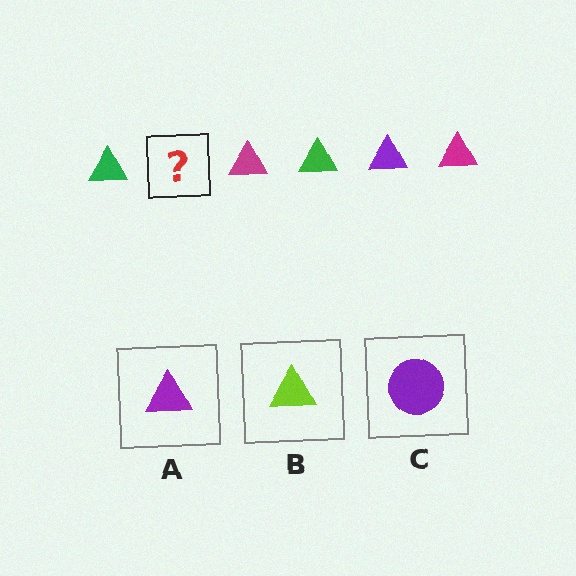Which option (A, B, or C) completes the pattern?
A.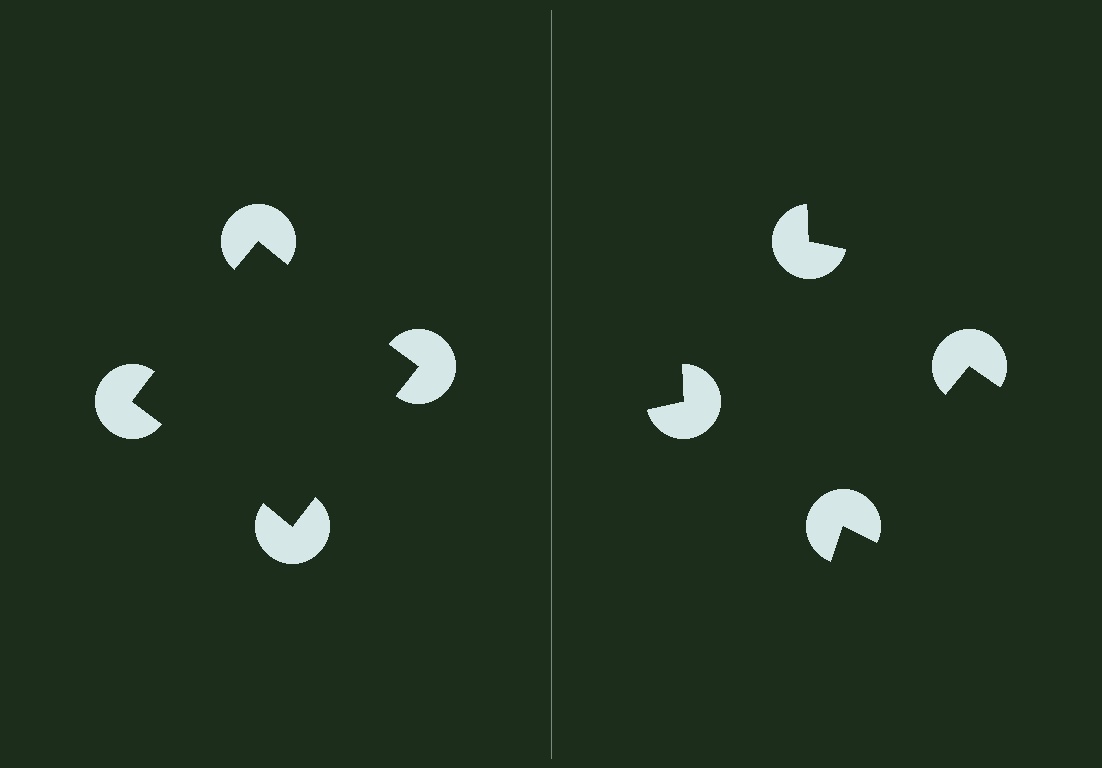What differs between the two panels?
The pac-man discs are positioned identically on both sides; only the wedge orientations differ. On the left they align to a square; on the right they are misaligned.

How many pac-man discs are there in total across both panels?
8 — 4 on each side.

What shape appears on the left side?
An illusory square.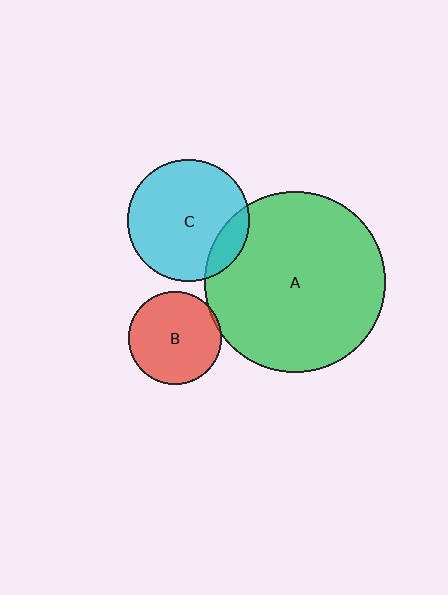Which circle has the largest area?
Circle A (green).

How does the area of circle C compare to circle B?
Approximately 1.7 times.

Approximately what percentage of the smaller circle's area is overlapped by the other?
Approximately 5%.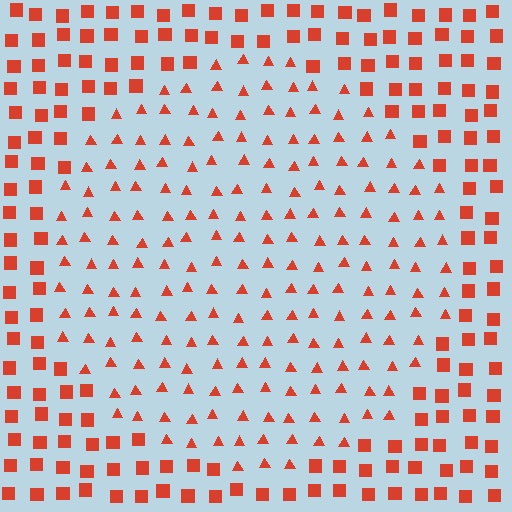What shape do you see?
I see a circle.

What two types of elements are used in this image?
The image uses triangles inside the circle region and squares outside it.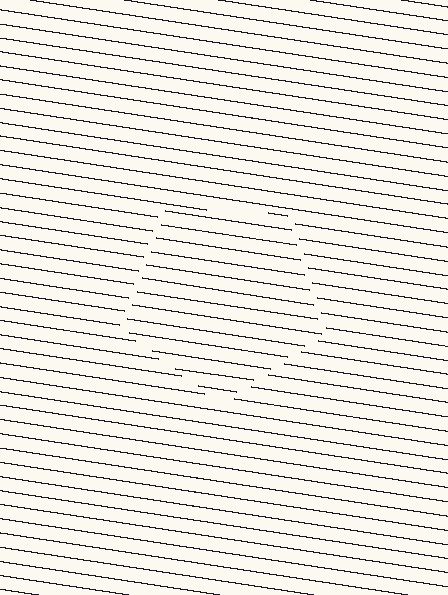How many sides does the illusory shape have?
5 sides — the line-ends trace a pentagon.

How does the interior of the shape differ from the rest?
The interior of the shape contains the same grating, shifted by half a period — the contour is defined by the phase discontinuity where line-ends from the inner and outer gratings abut.